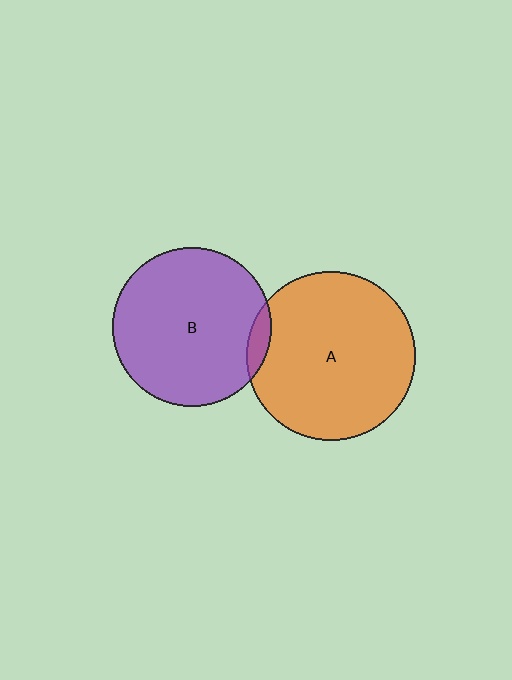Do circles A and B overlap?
Yes.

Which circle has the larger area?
Circle A (orange).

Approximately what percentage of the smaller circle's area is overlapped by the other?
Approximately 5%.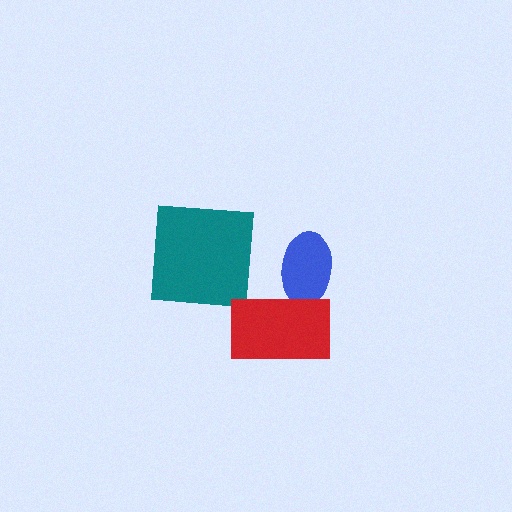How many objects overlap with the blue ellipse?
1 object overlaps with the blue ellipse.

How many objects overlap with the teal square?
0 objects overlap with the teal square.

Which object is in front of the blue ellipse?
The red rectangle is in front of the blue ellipse.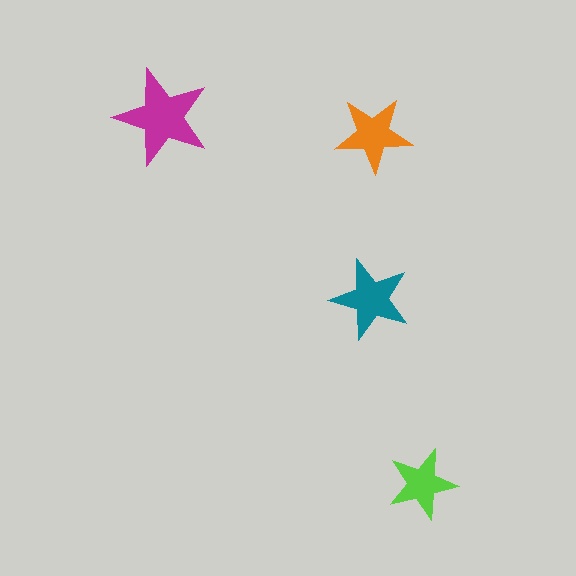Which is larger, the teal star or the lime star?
The teal one.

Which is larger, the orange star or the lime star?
The orange one.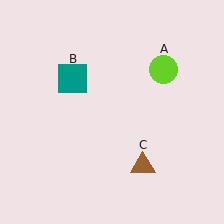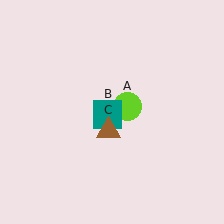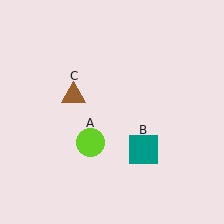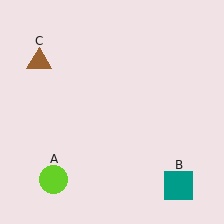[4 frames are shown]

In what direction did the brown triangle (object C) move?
The brown triangle (object C) moved up and to the left.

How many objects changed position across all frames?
3 objects changed position: lime circle (object A), teal square (object B), brown triangle (object C).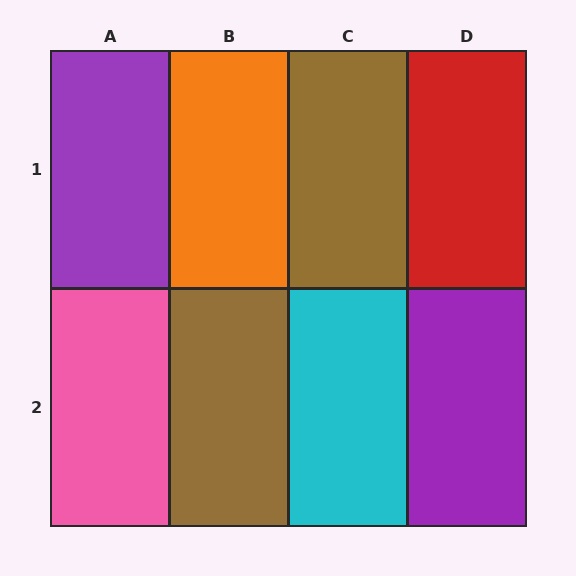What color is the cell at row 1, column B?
Orange.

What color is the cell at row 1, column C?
Brown.